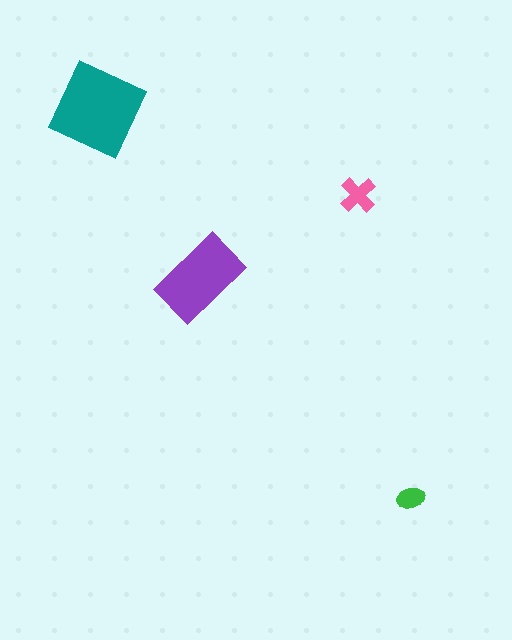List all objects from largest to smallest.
The teal diamond, the purple rectangle, the pink cross, the green ellipse.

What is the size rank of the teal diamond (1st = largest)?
1st.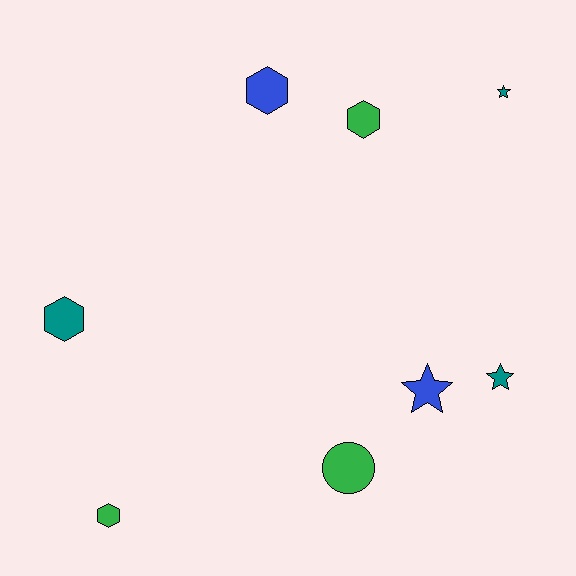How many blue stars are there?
There is 1 blue star.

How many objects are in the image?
There are 8 objects.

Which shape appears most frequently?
Hexagon, with 4 objects.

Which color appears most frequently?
Teal, with 3 objects.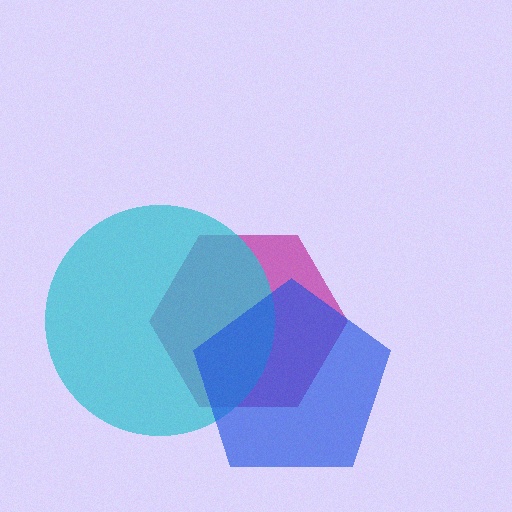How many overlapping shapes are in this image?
There are 3 overlapping shapes in the image.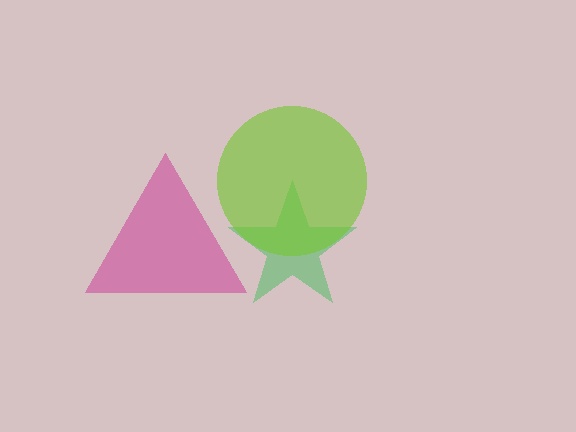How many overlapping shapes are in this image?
There are 3 overlapping shapes in the image.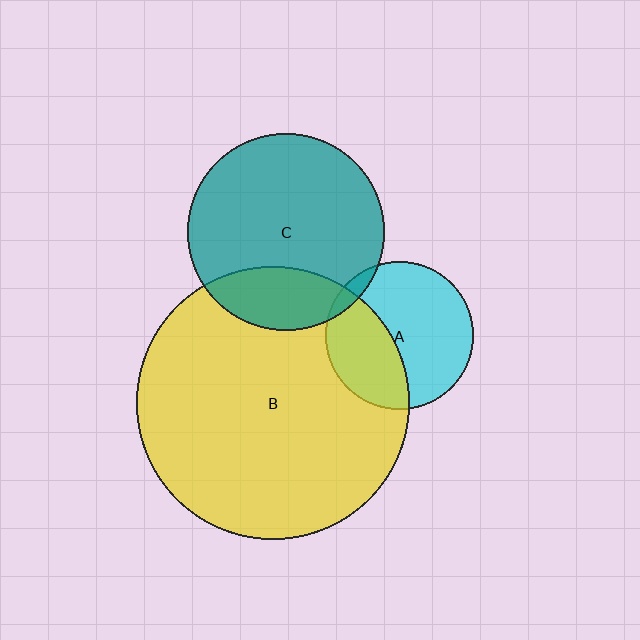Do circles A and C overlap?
Yes.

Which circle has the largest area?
Circle B (yellow).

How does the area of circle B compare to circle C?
Approximately 1.9 times.